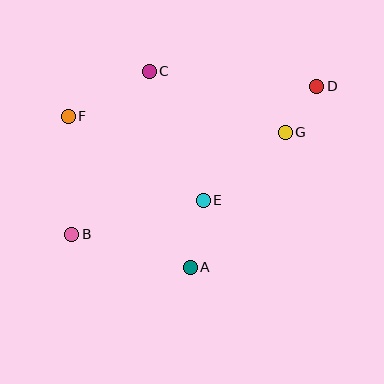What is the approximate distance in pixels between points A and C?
The distance between A and C is approximately 201 pixels.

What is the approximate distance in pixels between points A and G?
The distance between A and G is approximately 165 pixels.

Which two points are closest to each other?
Points D and G are closest to each other.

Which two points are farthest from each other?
Points B and D are farthest from each other.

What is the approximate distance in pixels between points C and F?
The distance between C and F is approximately 93 pixels.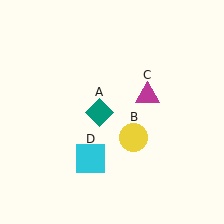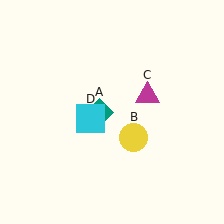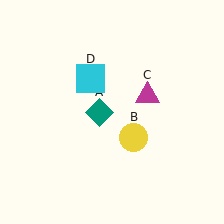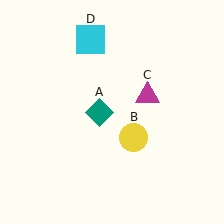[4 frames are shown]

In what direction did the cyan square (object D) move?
The cyan square (object D) moved up.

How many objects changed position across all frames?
1 object changed position: cyan square (object D).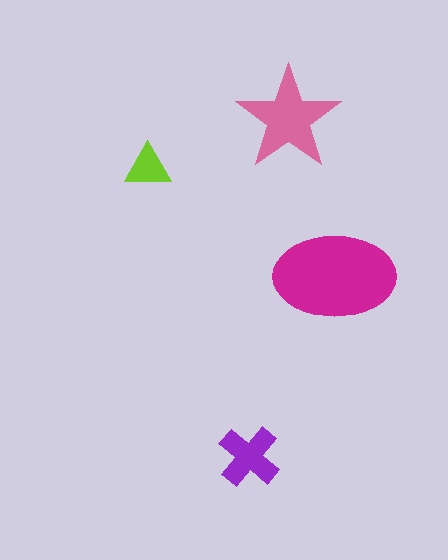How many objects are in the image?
There are 4 objects in the image.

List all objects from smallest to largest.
The lime triangle, the purple cross, the pink star, the magenta ellipse.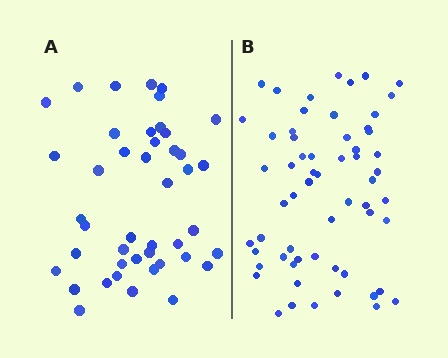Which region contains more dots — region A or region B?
Region B (the right region) has more dots.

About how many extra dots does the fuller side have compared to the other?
Region B has approximately 15 more dots than region A.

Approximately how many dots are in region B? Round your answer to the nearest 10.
About 60 dots.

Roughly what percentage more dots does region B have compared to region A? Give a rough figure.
About 35% more.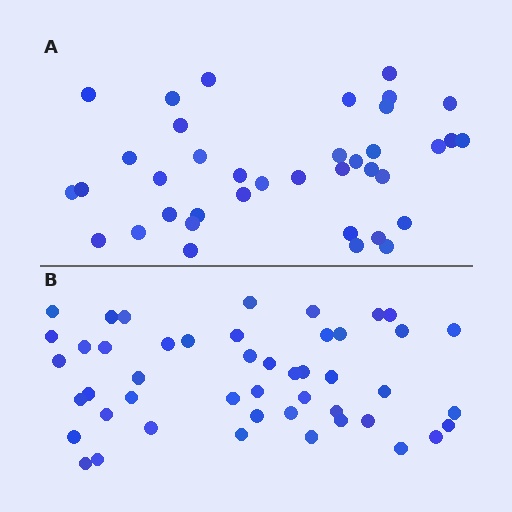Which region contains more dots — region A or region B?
Region B (the bottom region) has more dots.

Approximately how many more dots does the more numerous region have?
Region B has roughly 8 or so more dots than region A.